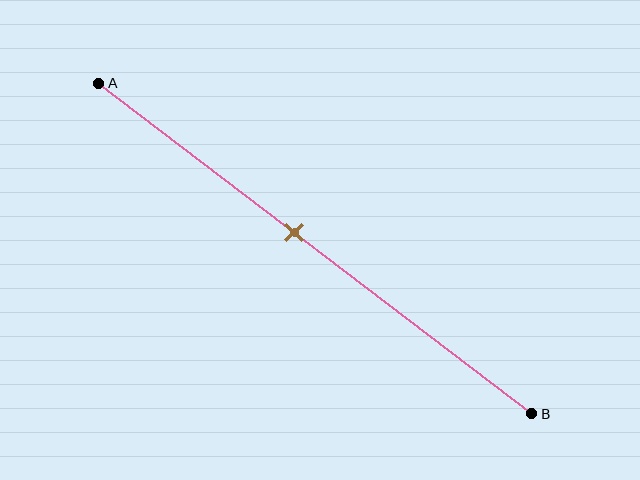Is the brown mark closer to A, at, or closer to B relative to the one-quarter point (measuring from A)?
The brown mark is closer to point B than the one-quarter point of segment AB.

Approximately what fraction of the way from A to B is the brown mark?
The brown mark is approximately 45% of the way from A to B.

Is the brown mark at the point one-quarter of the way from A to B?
No, the mark is at about 45% from A, not at the 25% one-quarter point.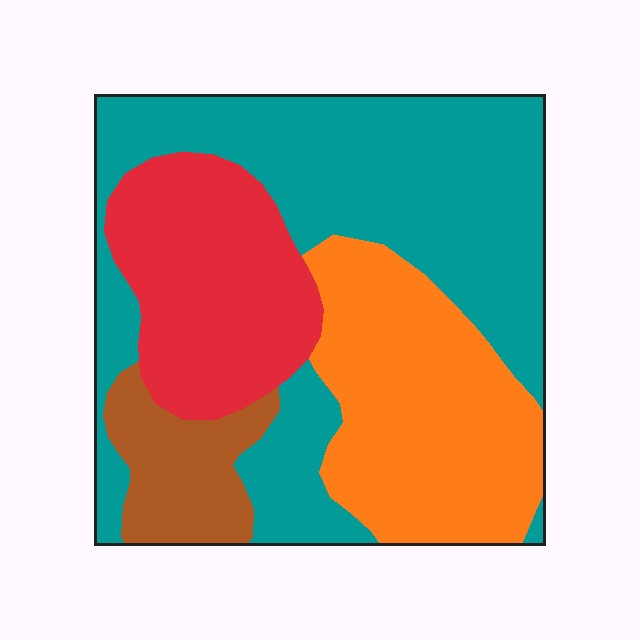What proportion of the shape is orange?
Orange covers 26% of the shape.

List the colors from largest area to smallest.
From largest to smallest: teal, orange, red, brown.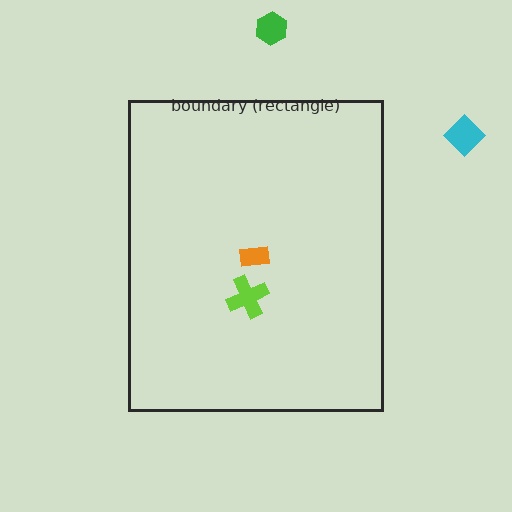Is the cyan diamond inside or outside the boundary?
Outside.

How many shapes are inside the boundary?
2 inside, 2 outside.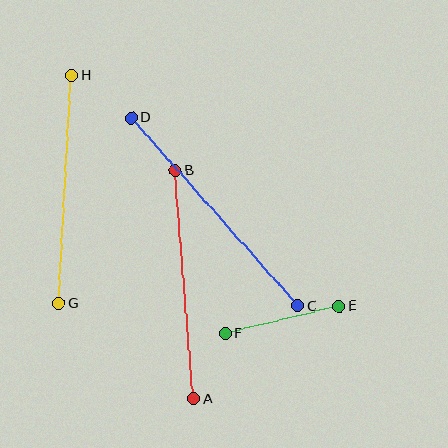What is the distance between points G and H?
The distance is approximately 229 pixels.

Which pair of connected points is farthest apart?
Points C and D are farthest apart.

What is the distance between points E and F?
The distance is approximately 117 pixels.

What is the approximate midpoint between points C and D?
The midpoint is at approximately (215, 212) pixels.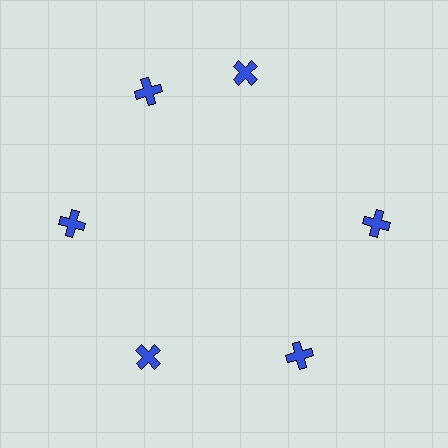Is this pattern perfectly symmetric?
No. The 6 blue crosses are arranged in a ring, but one element near the 1 o'clock position is rotated out of alignment along the ring, breaking the 6-fold rotational symmetry.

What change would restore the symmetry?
The symmetry would be restored by rotating it back into even spacing with its neighbors so that all 6 crosses sit at equal angles and equal distance from the center.